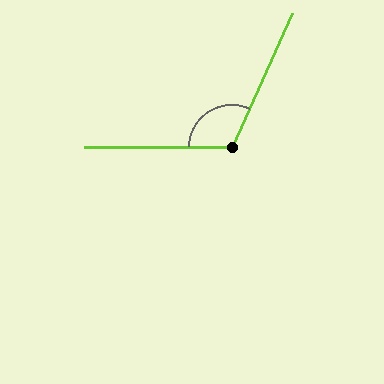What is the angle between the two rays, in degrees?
Approximately 114 degrees.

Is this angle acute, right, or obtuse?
It is obtuse.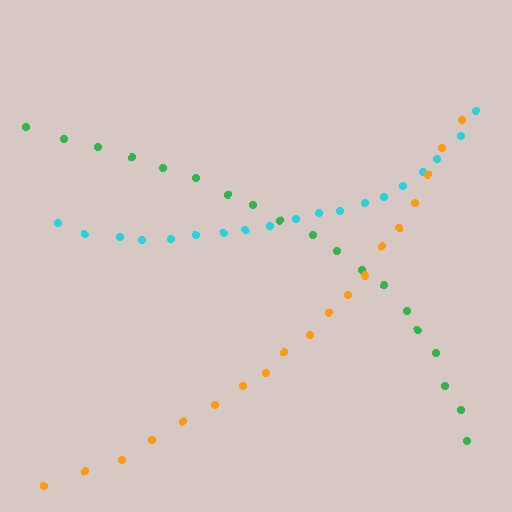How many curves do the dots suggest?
There are 3 distinct paths.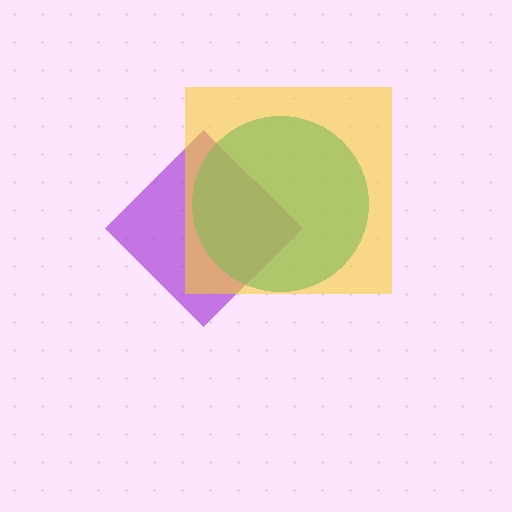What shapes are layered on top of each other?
The layered shapes are: a purple diamond, a teal circle, a yellow square.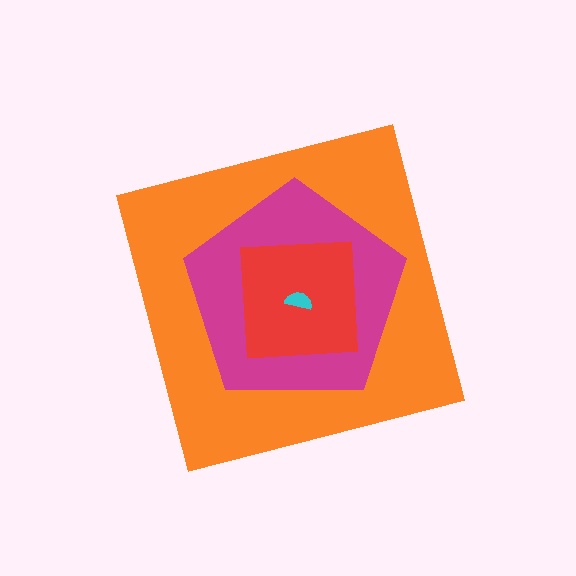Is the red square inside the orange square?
Yes.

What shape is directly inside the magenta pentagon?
The red square.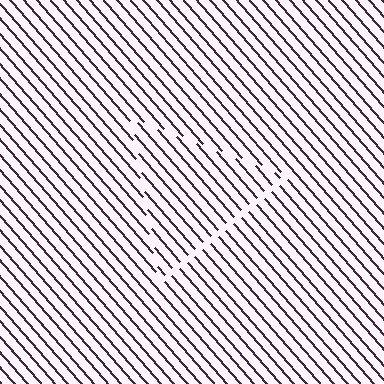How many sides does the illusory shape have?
3 sides — the line-ends trace a triangle.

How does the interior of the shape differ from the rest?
The interior of the shape contains the same grating, shifted by half a period — the contour is defined by the phase discontinuity where line-ends from the inner and outer gratings abut.